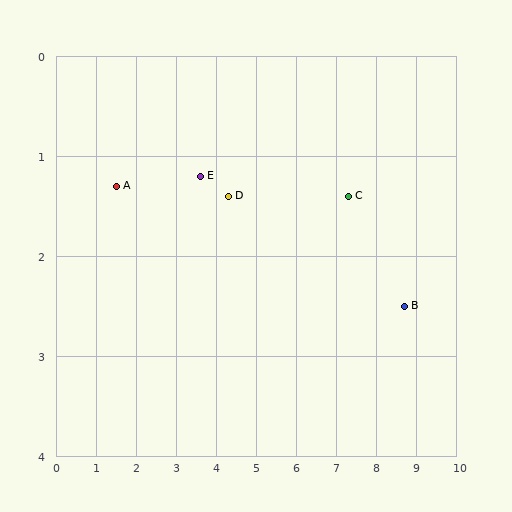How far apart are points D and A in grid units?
Points D and A are about 2.8 grid units apart.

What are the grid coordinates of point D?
Point D is at approximately (4.3, 1.4).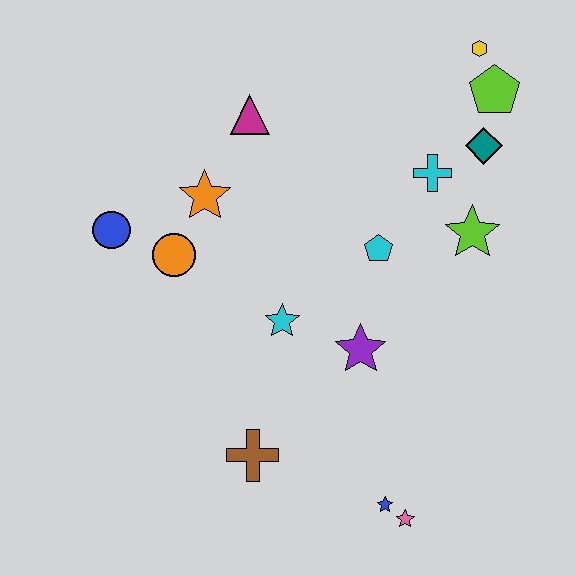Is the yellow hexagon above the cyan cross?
Yes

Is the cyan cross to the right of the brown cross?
Yes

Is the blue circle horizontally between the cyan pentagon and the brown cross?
No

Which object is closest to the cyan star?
The purple star is closest to the cyan star.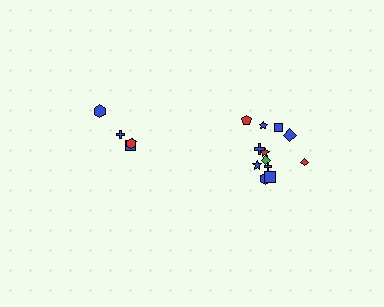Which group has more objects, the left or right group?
The right group.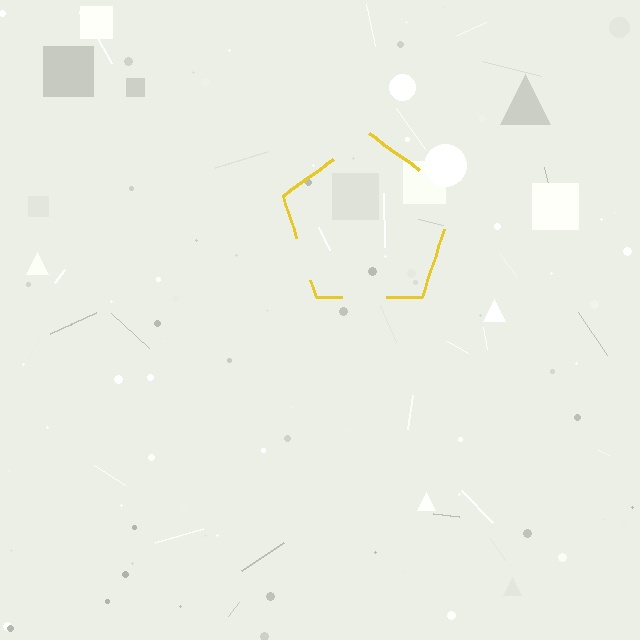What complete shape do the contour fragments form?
The contour fragments form a pentagon.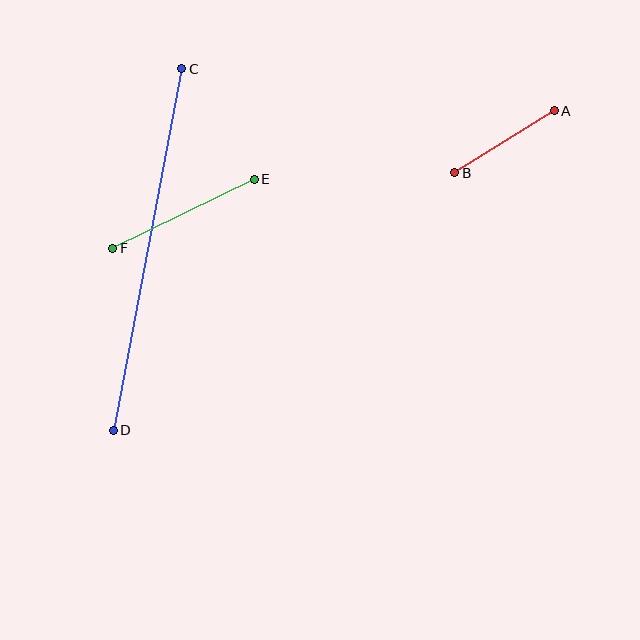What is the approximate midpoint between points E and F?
The midpoint is at approximately (183, 214) pixels.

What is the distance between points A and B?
The distance is approximately 117 pixels.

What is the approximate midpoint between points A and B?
The midpoint is at approximately (504, 142) pixels.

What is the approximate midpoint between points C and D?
The midpoint is at approximately (147, 249) pixels.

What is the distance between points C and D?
The distance is approximately 368 pixels.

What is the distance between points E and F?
The distance is approximately 157 pixels.